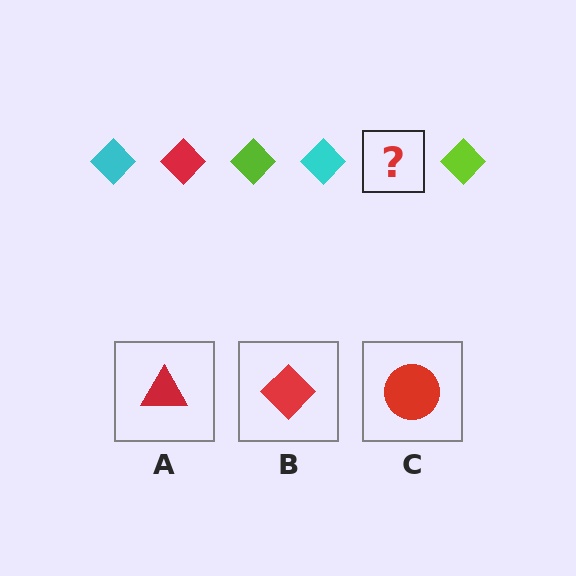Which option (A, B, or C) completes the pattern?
B.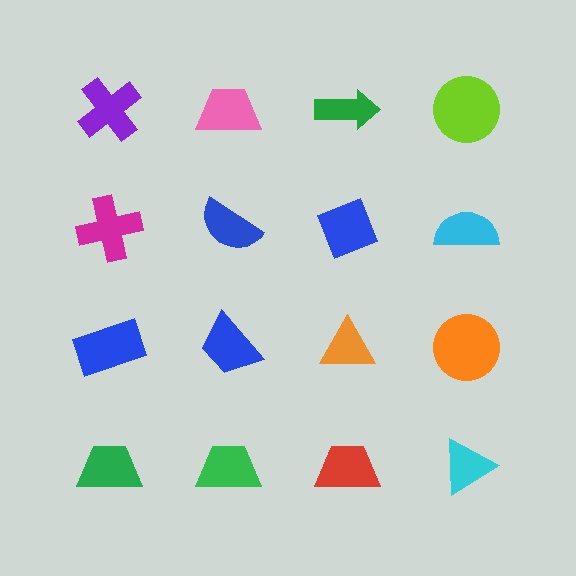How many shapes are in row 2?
4 shapes.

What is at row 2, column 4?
A cyan semicircle.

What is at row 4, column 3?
A red trapezoid.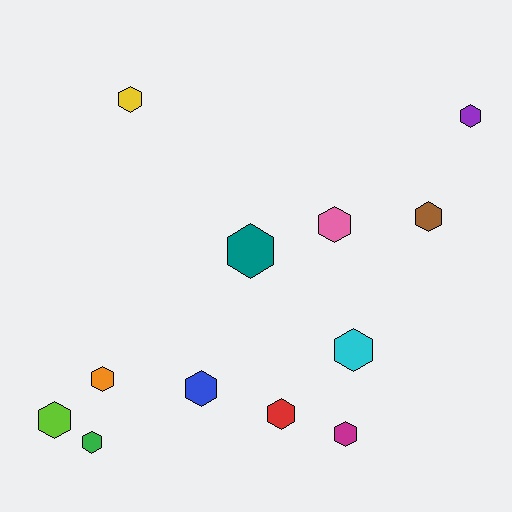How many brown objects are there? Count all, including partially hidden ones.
There is 1 brown object.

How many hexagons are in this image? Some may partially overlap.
There are 12 hexagons.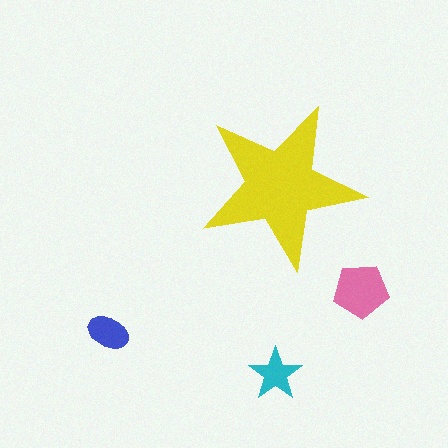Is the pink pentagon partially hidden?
No, the pink pentagon is fully visible.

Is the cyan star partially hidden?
No, the cyan star is fully visible.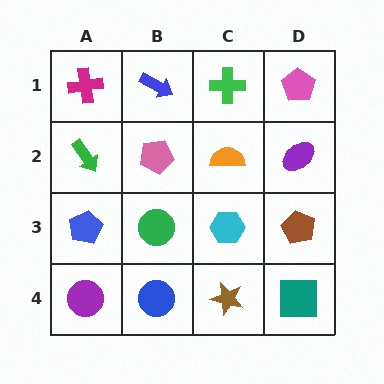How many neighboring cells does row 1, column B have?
3.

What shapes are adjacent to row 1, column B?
A pink pentagon (row 2, column B), a magenta cross (row 1, column A), a green cross (row 1, column C).